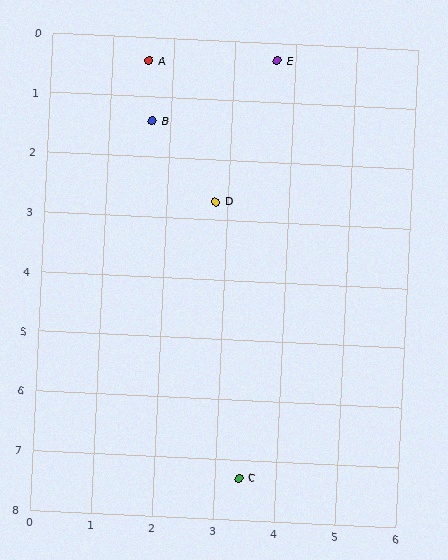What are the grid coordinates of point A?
Point A is at approximately (1.6, 0.4).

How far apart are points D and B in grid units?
Points D and B are about 1.7 grid units apart.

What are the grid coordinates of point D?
Point D is at approximately (2.8, 2.7).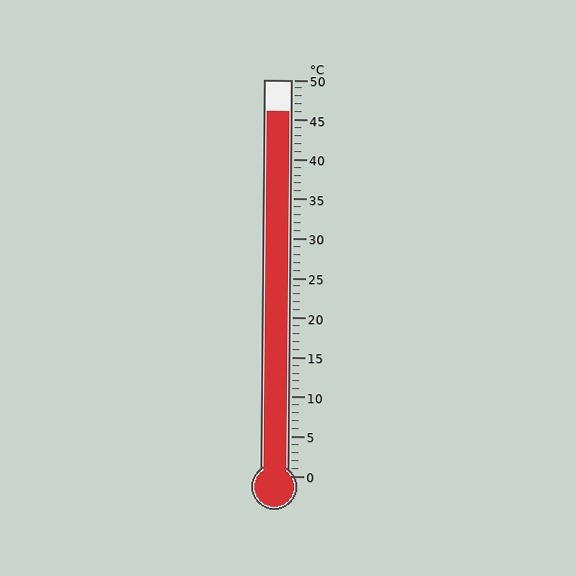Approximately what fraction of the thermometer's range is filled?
The thermometer is filled to approximately 90% of its range.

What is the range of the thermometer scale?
The thermometer scale ranges from 0°C to 50°C.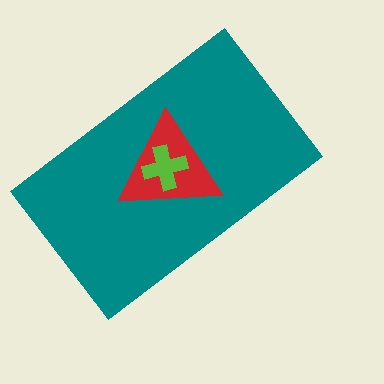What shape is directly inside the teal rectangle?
The red triangle.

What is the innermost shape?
The lime cross.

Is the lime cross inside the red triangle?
Yes.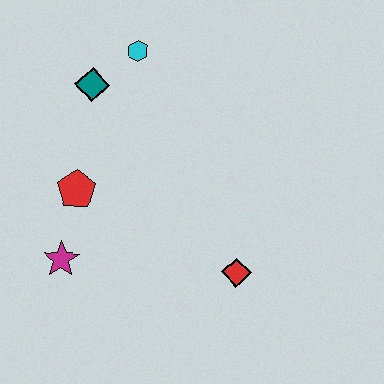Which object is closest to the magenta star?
The red pentagon is closest to the magenta star.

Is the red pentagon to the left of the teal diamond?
Yes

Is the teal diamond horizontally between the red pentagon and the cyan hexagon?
Yes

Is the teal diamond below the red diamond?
No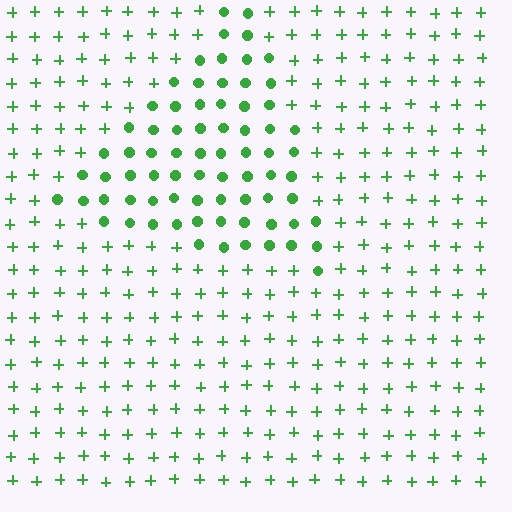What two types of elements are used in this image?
The image uses circles inside the triangle region and plus signs outside it.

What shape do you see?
I see a triangle.